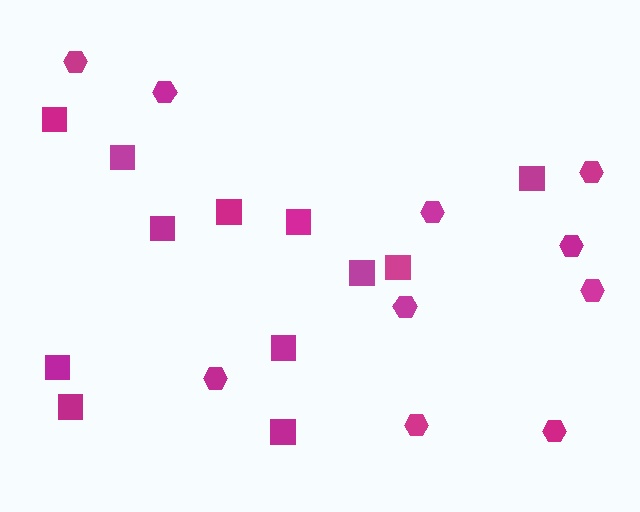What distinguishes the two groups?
There are 2 groups: one group of hexagons (10) and one group of squares (12).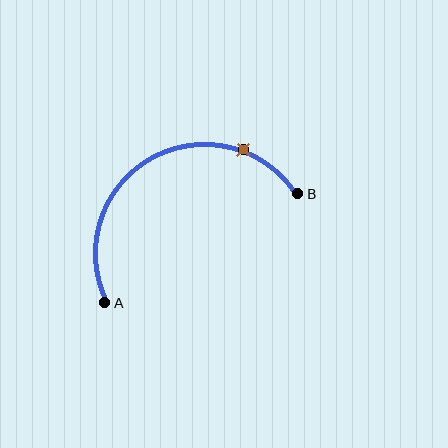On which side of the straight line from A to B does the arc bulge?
The arc bulges above the straight line connecting A and B.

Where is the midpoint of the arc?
The arc midpoint is the point on the curve farthest from the straight line joining A and B. It sits above that line.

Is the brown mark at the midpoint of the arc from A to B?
No. The brown mark lies on the arc but is closer to endpoint B. The arc midpoint would be at the point on the curve equidistant along the arc from both A and B.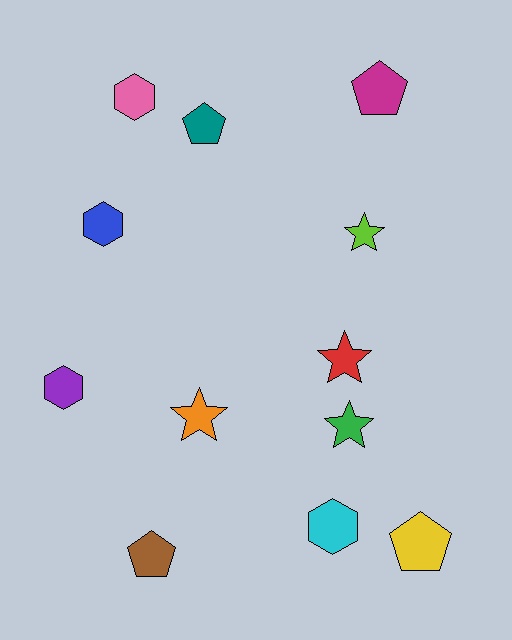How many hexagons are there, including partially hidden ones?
There are 4 hexagons.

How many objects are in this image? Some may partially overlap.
There are 12 objects.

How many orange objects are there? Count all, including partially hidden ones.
There is 1 orange object.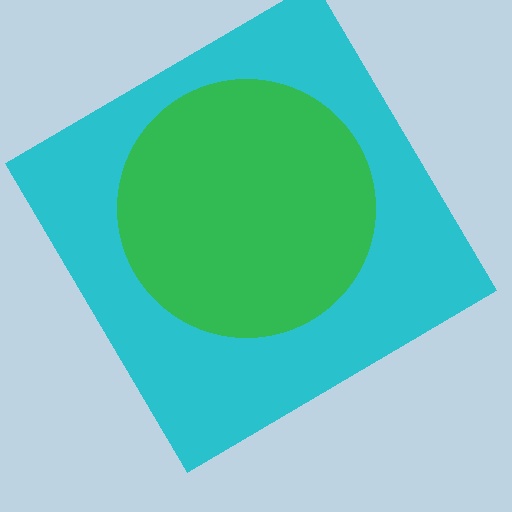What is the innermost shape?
The green circle.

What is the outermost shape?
The cyan diamond.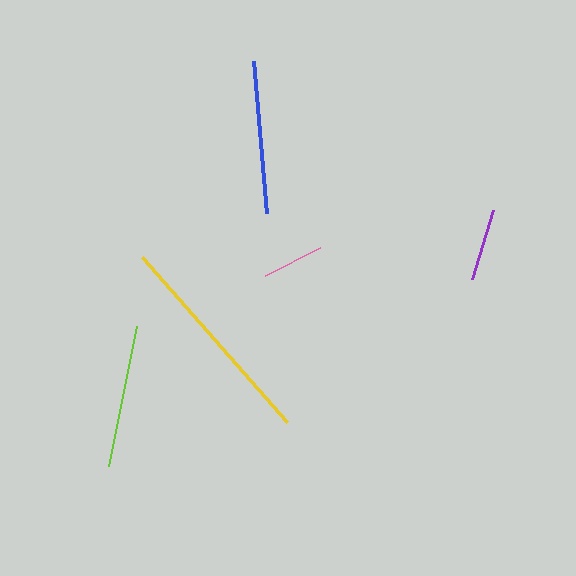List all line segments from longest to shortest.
From longest to shortest: yellow, blue, lime, purple, pink.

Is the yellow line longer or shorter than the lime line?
The yellow line is longer than the lime line.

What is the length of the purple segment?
The purple segment is approximately 72 pixels long.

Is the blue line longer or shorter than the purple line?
The blue line is longer than the purple line.